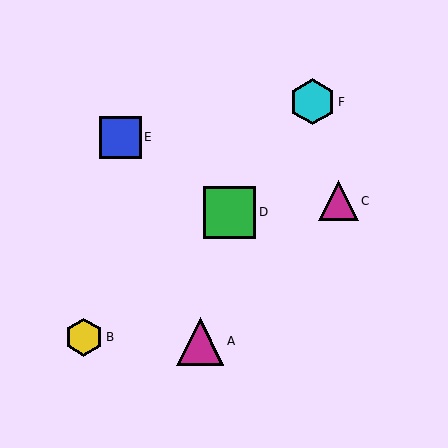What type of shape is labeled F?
Shape F is a cyan hexagon.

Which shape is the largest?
The green square (labeled D) is the largest.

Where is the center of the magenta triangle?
The center of the magenta triangle is at (200, 341).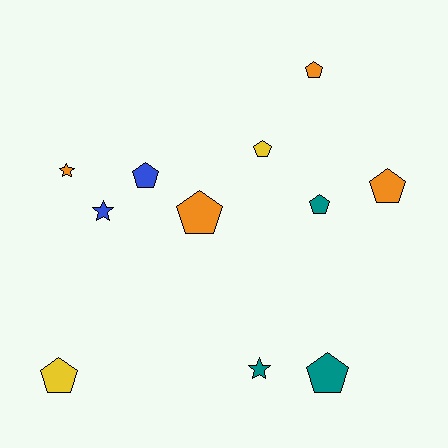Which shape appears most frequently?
Pentagon, with 8 objects.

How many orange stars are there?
There is 1 orange star.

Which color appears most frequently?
Orange, with 4 objects.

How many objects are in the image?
There are 11 objects.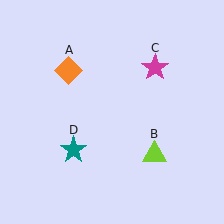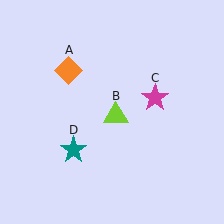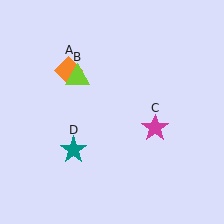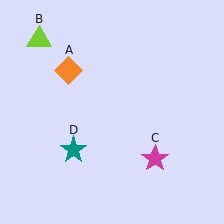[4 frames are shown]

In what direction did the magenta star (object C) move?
The magenta star (object C) moved down.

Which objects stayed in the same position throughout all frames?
Orange diamond (object A) and teal star (object D) remained stationary.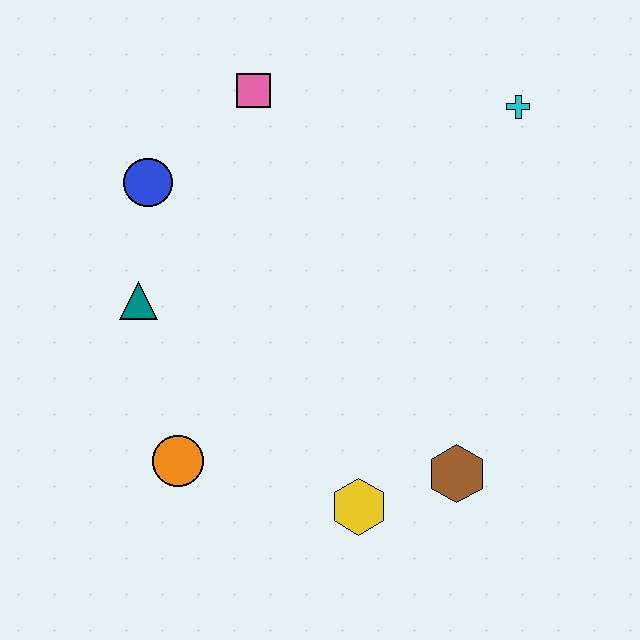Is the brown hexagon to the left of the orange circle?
No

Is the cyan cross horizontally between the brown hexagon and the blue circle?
No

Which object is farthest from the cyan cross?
The orange circle is farthest from the cyan cross.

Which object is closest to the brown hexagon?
The yellow hexagon is closest to the brown hexagon.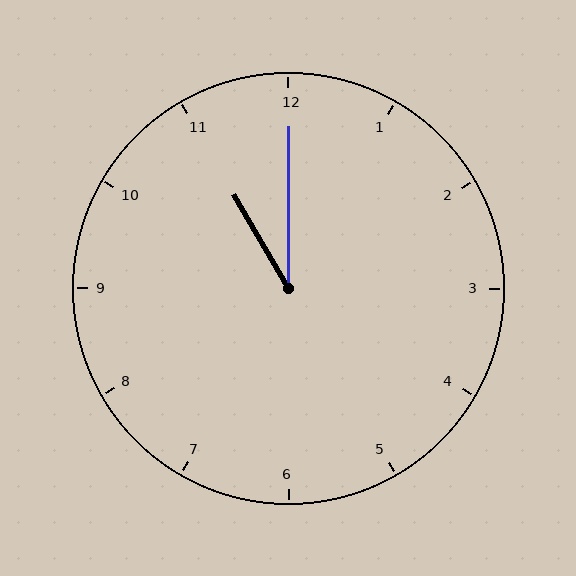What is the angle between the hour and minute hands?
Approximately 30 degrees.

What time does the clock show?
11:00.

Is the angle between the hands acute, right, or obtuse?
It is acute.